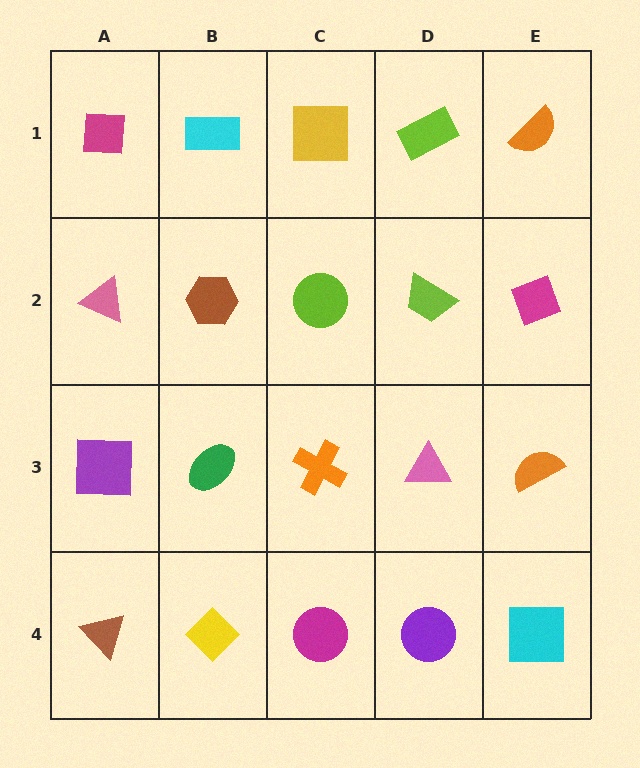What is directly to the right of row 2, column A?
A brown hexagon.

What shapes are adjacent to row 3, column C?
A lime circle (row 2, column C), a magenta circle (row 4, column C), a green ellipse (row 3, column B), a pink triangle (row 3, column D).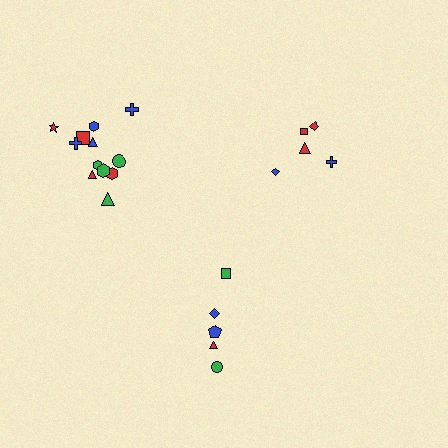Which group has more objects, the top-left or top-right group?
The top-left group.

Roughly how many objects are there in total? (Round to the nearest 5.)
Roughly 20 objects in total.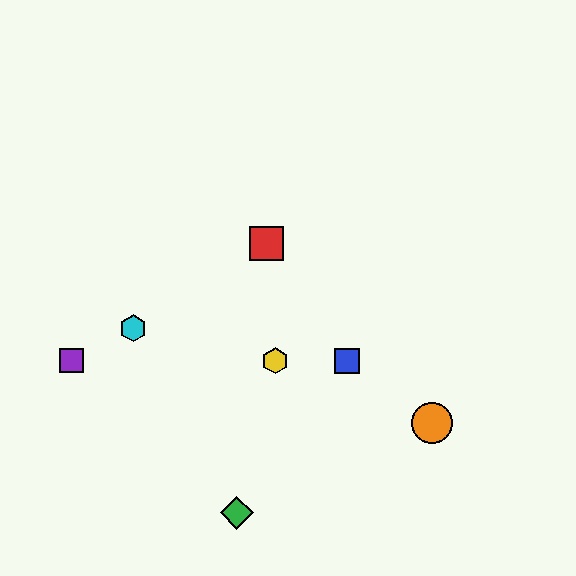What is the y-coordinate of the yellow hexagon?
The yellow hexagon is at y≈361.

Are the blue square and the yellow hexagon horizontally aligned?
Yes, both are at y≈361.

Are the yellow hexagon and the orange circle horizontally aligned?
No, the yellow hexagon is at y≈361 and the orange circle is at y≈423.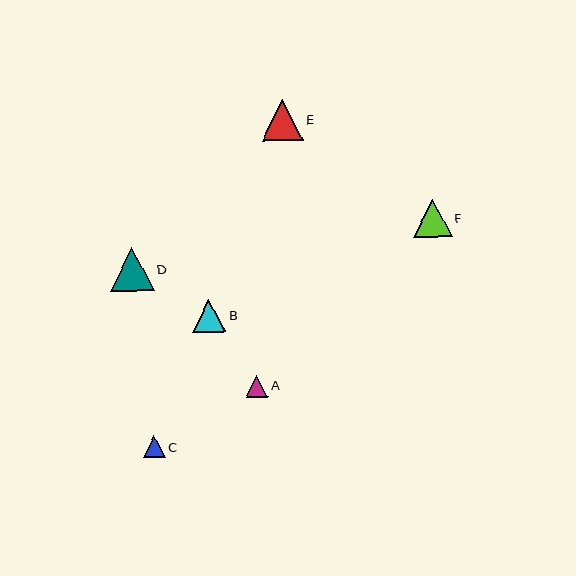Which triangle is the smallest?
Triangle C is the smallest with a size of approximately 22 pixels.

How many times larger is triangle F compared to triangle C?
Triangle F is approximately 1.8 times the size of triangle C.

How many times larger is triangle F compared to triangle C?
Triangle F is approximately 1.8 times the size of triangle C.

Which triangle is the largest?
Triangle D is the largest with a size of approximately 44 pixels.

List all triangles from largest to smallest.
From largest to smallest: D, E, F, B, A, C.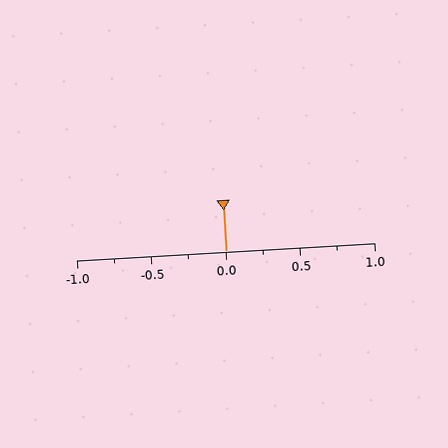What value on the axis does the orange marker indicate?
The marker indicates approximately 0.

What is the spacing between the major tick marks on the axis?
The major ticks are spaced 0.5 apart.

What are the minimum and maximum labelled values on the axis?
The axis runs from -1.0 to 1.0.